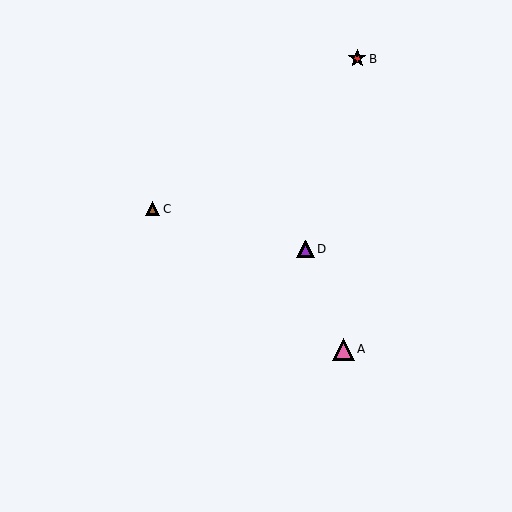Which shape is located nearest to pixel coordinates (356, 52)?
The red star (labeled B) at (357, 59) is nearest to that location.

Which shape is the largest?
The pink triangle (labeled A) is the largest.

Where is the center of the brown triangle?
The center of the brown triangle is at (153, 209).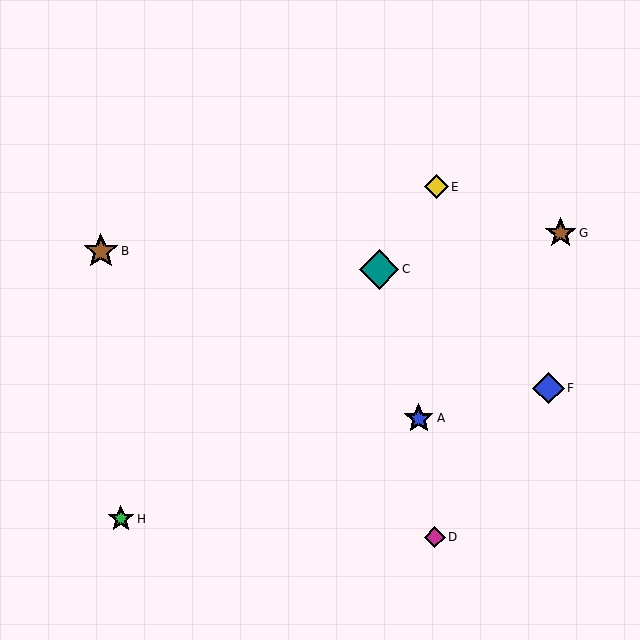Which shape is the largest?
The teal diamond (labeled C) is the largest.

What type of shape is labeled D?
Shape D is a magenta diamond.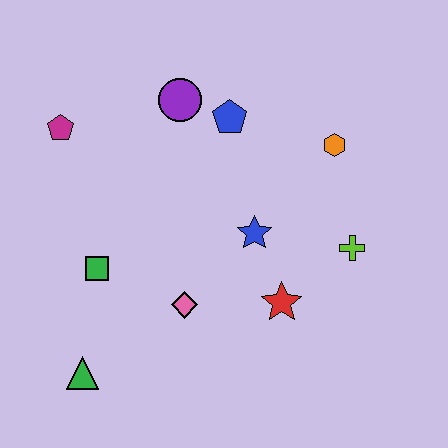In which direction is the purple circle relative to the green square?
The purple circle is above the green square.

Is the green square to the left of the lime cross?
Yes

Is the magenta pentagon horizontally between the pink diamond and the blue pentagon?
No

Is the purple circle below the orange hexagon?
No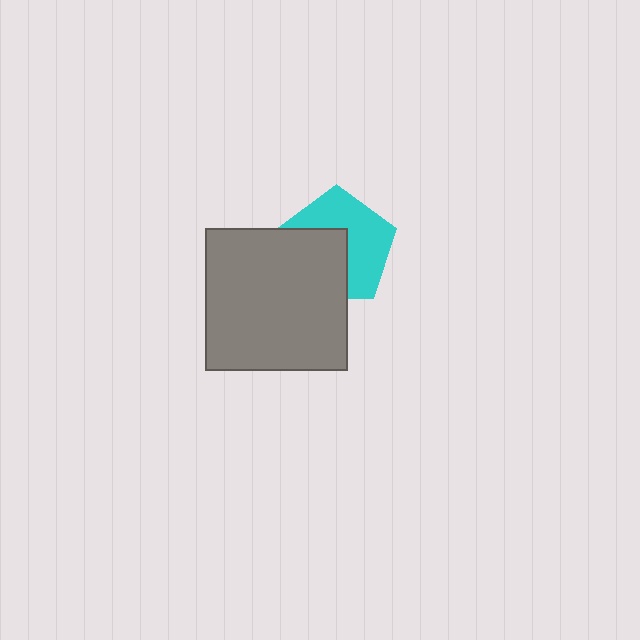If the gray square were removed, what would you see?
You would see the complete cyan pentagon.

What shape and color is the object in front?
The object in front is a gray square.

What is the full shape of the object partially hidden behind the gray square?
The partially hidden object is a cyan pentagon.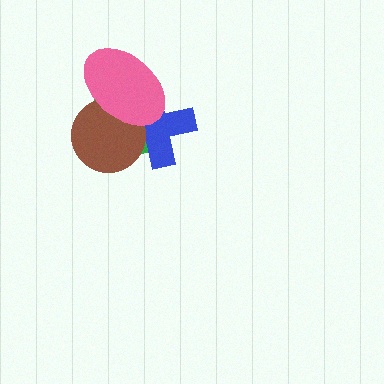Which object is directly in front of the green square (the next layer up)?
The blue cross is directly in front of the green square.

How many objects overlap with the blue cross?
3 objects overlap with the blue cross.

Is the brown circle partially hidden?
Yes, it is partially covered by another shape.